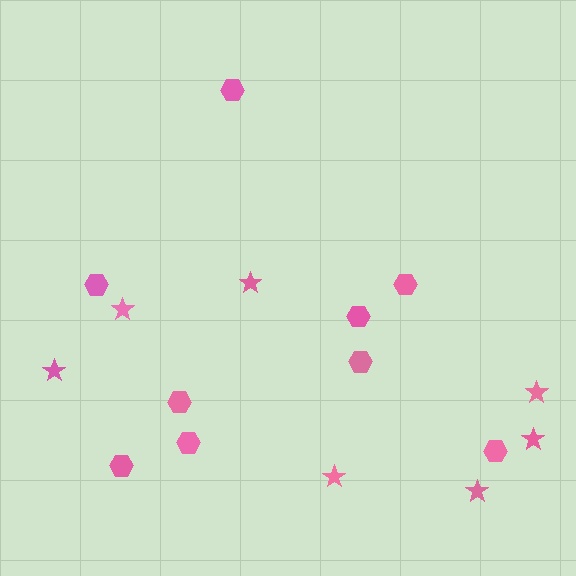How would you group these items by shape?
There are 2 groups: one group of stars (7) and one group of hexagons (9).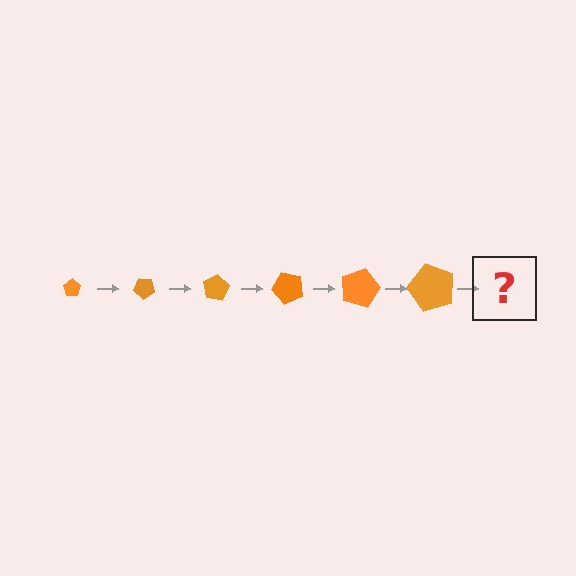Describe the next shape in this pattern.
It should be a pentagon, larger than the previous one and rotated 240 degrees from the start.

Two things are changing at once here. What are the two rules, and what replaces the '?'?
The two rules are that the pentagon grows larger each step and it rotates 40 degrees each step. The '?' should be a pentagon, larger than the previous one and rotated 240 degrees from the start.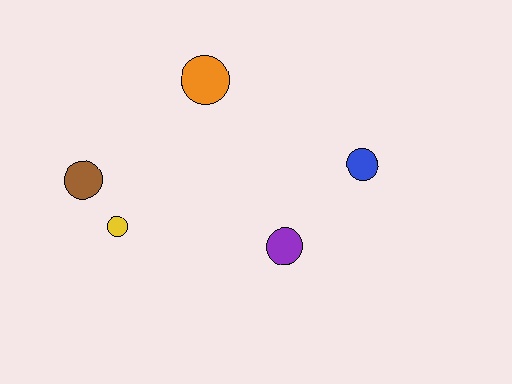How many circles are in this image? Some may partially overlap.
There are 5 circles.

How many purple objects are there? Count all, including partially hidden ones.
There is 1 purple object.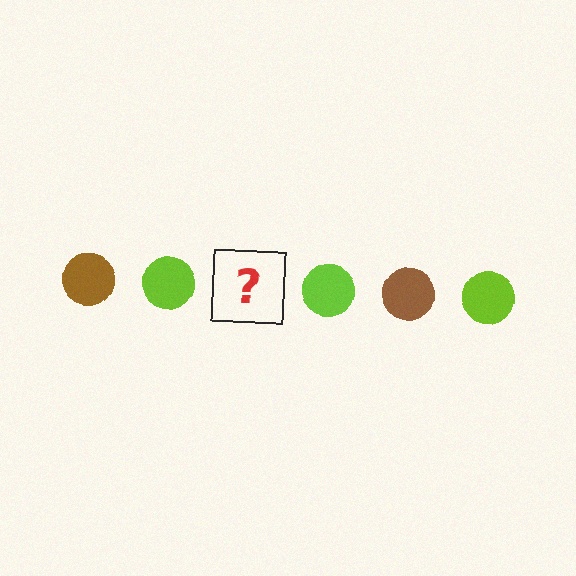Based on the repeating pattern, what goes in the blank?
The blank should be a brown circle.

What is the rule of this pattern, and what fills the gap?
The rule is that the pattern cycles through brown, lime circles. The gap should be filled with a brown circle.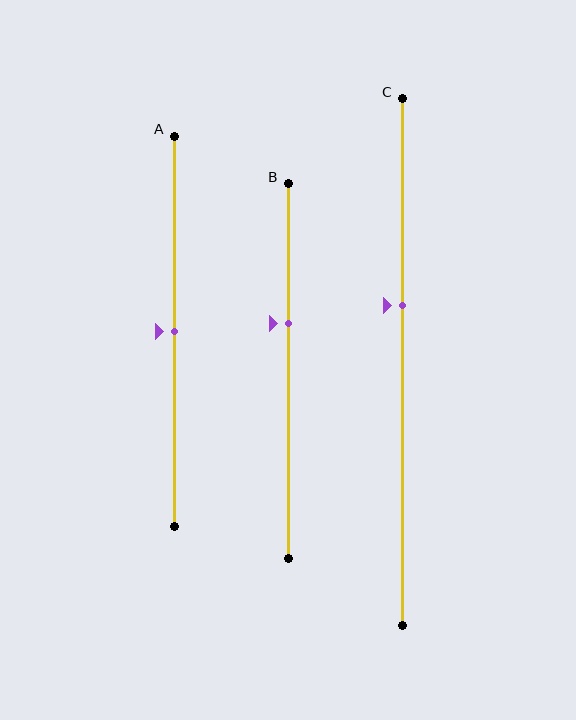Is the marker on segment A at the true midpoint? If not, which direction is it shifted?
Yes, the marker on segment A is at the true midpoint.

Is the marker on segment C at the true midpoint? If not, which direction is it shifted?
No, the marker on segment C is shifted upward by about 11% of the segment length.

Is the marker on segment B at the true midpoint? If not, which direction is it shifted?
No, the marker on segment B is shifted upward by about 13% of the segment length.